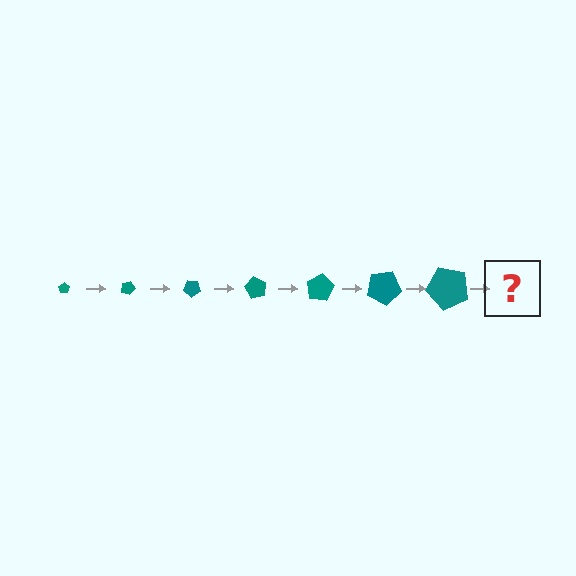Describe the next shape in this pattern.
It should be a pentagon, larger than the previous one and rotated 140 degrees from the start.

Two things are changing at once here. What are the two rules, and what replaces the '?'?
The two rules are that the pentagon grows larger each step and it rotates 20 degrees each step. The '?' should be a pentagon, larger than the previous one and rotated 140 degrees from the start.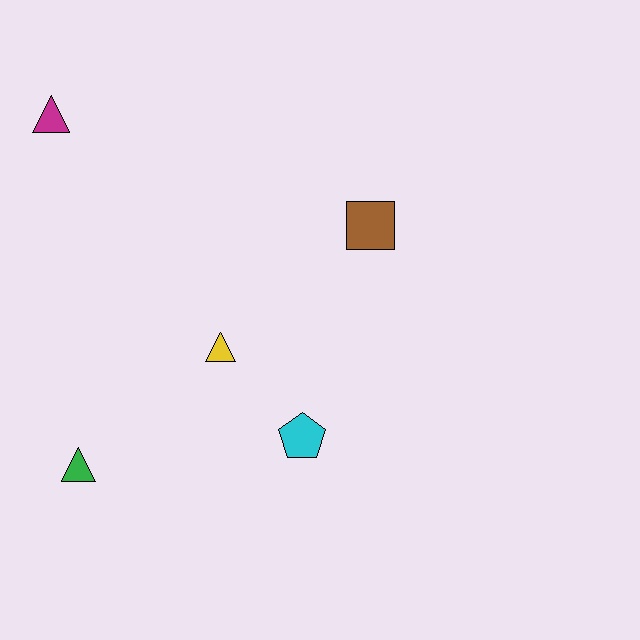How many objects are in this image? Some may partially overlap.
There are 5 objects.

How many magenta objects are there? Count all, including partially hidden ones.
There is 1 magenta object.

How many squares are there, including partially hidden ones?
There is 1 square.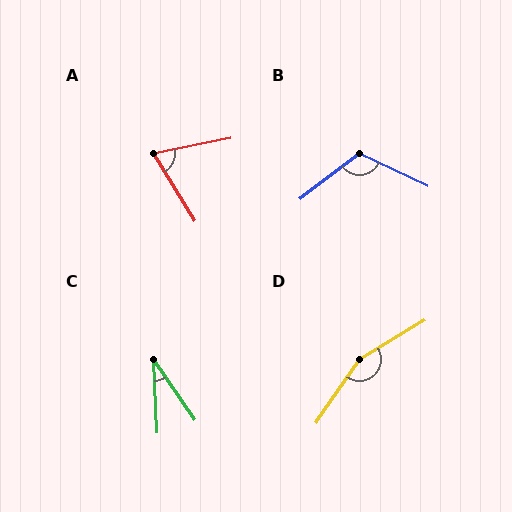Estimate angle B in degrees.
Approximately 117 degrees.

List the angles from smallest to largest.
C (31°), A (70°), B (117°), D (155°).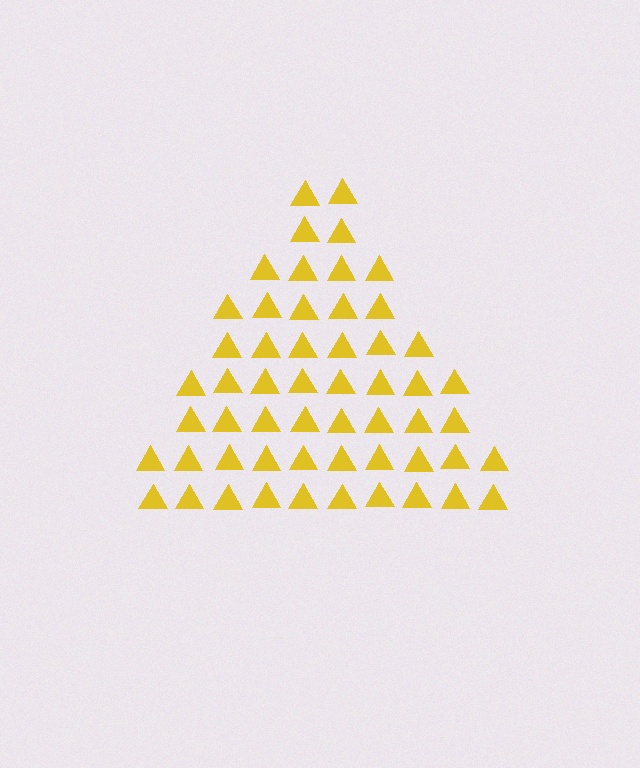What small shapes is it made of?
It is made of small triangles.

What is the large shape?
The large shape is a triangle.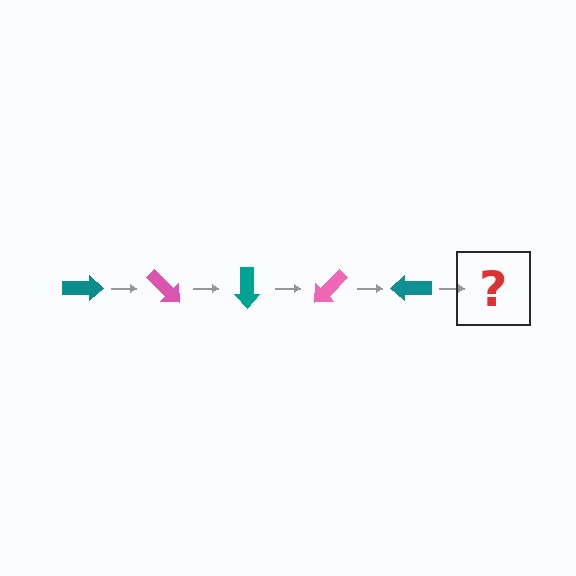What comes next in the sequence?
The next element should be a pink arrow, rotated 225 degrees from the start.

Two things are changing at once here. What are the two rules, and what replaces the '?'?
The two rules are that it rotates 45 degrees each step and the color cycles through teal and pink. The '?' should be a pink arrow, rotated 225 degrees from the start.